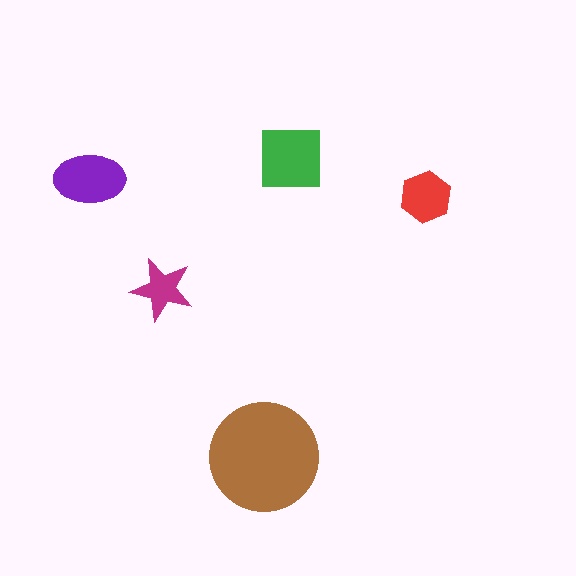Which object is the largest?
The brown circle.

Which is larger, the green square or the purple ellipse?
The green square.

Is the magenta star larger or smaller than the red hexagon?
Smaller.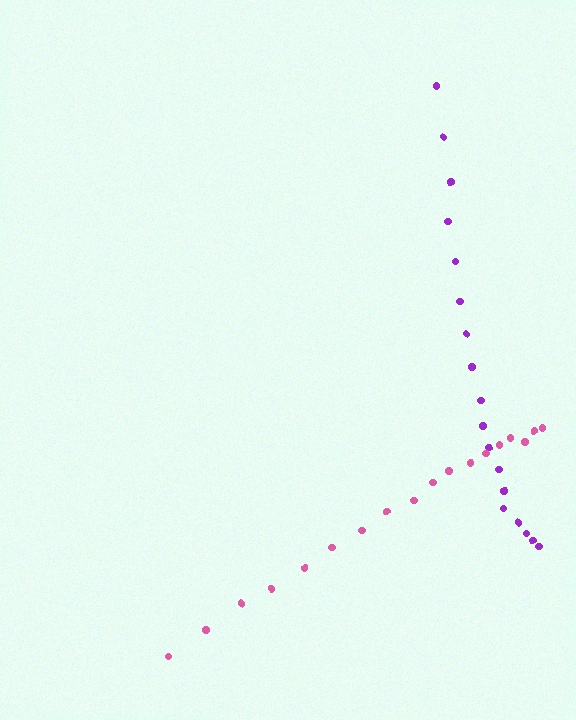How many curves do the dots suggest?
There are 2 distinct paths.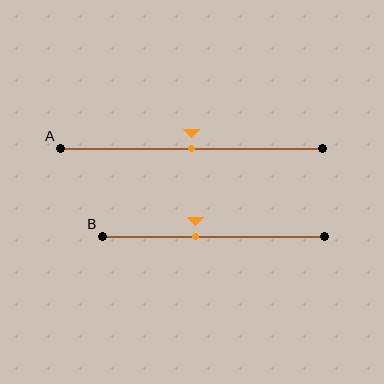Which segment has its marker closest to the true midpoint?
Segment A has its marker closest to the true midpoint.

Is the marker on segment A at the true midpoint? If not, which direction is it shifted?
Yes, the marker on segment A is at the true midpoint.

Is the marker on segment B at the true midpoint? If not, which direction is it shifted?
No, the marker on segment B is shifted to the left by about 8% of the segment length.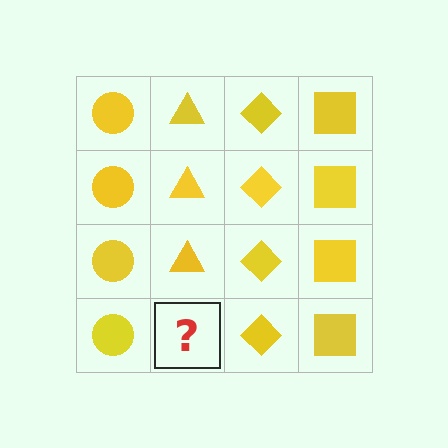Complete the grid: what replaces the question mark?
The question mark should be replaced with a yellow triangle.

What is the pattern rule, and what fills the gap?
The rule is that each column has a consistent shape. The gap should be filled with a yellow triangle.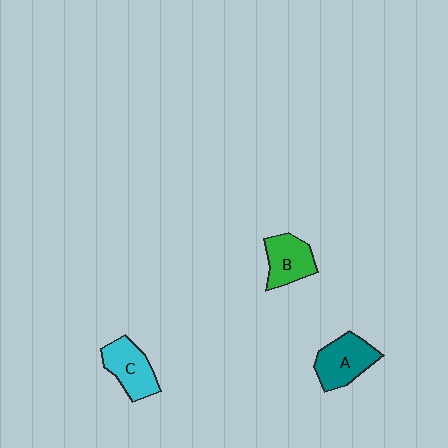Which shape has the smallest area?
Shape B (green).